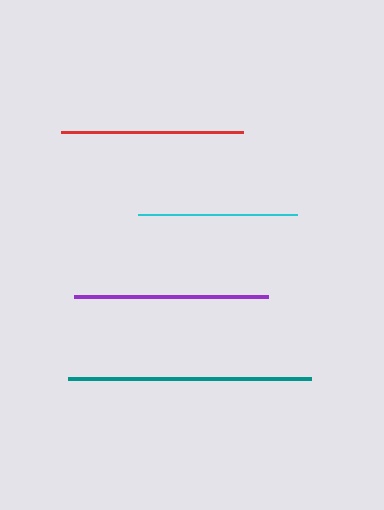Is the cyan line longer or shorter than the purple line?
The purple line is longer than the cyan line.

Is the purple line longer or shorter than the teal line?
The teal line is longer than the purple line.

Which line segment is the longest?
The teal line is the longest at approximately 243 pixels.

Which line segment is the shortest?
The cyan line is the shortest at approximately 159 pixels.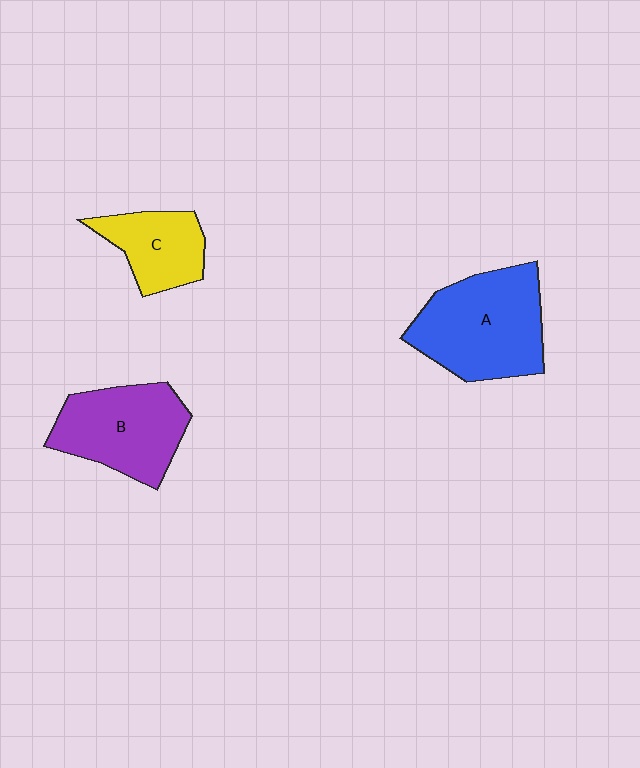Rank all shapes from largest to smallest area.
From largest to smallest: A (blue), B (purple), C (yellow).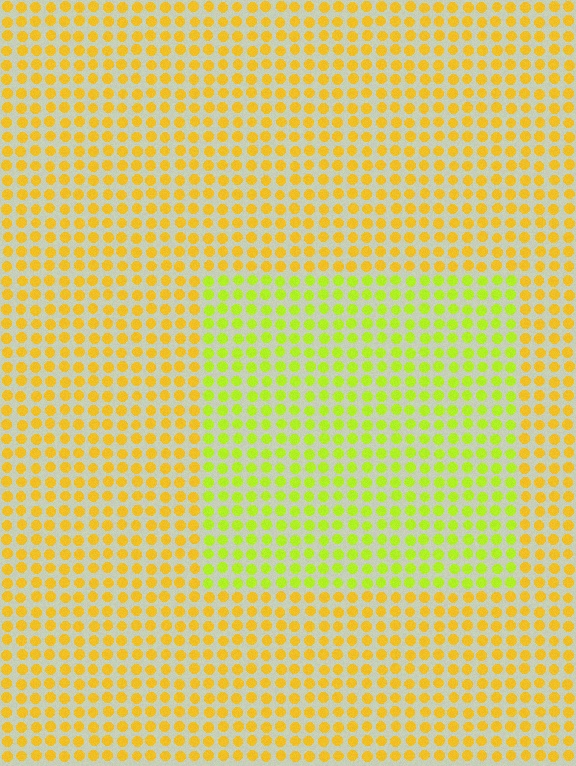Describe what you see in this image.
The image is filled with small yellow elements in a uniform arrangement. A rectangle-shaped region is visible where the elements are tinted to a slightly different hue, forming a subtle color boundary.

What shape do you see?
I see a rectangle.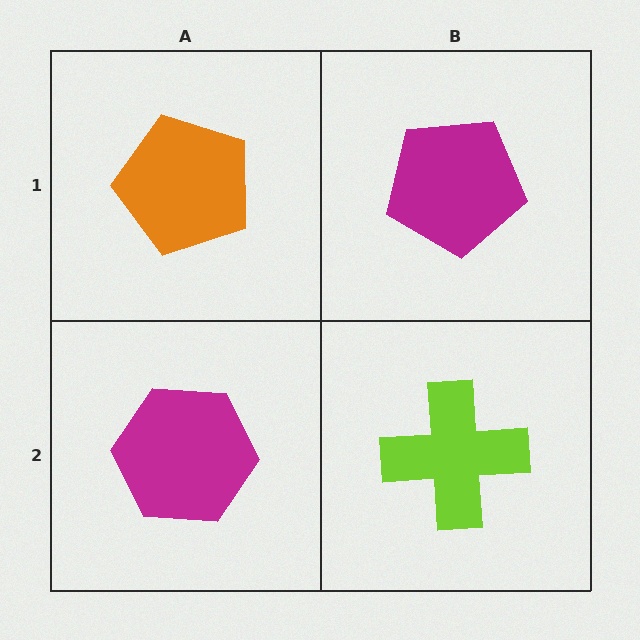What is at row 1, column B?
A magenta pentagon.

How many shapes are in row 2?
2 shapes.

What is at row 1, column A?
An orange pentagon.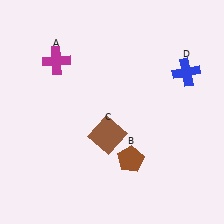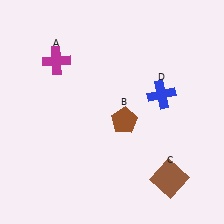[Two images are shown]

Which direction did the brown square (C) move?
The brown square (C) moved right.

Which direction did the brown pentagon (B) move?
The brown pentagon (B) moved up.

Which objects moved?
The objects that moved are: the brown pentagon (B), the brown square (C), the blue cross (D).